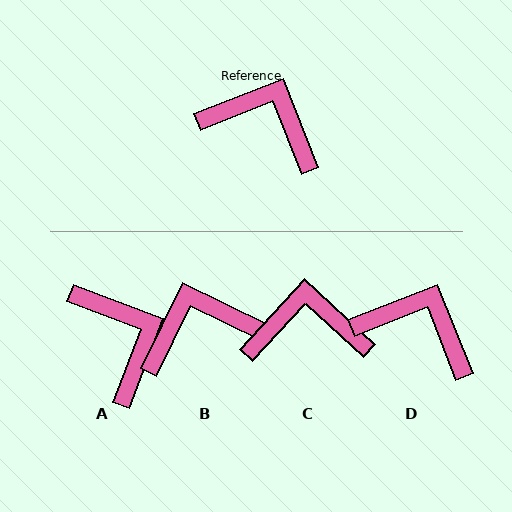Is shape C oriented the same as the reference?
No, it is off by about 26 degrees.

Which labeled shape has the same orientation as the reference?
D.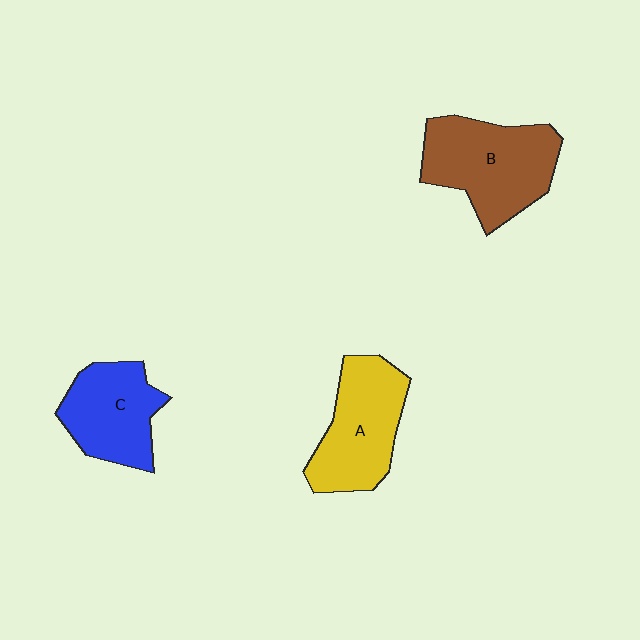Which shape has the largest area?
Shape B (brown).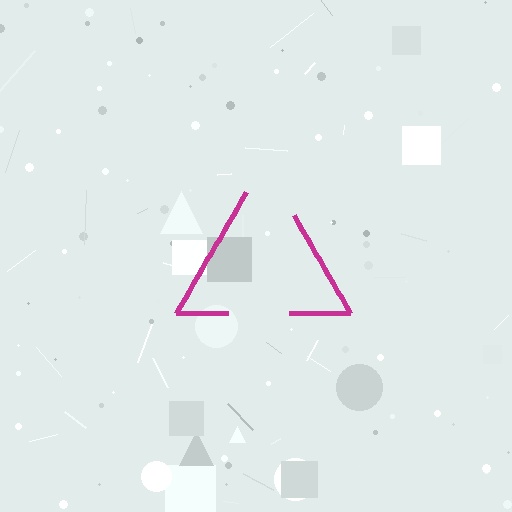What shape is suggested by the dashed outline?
The dashed outline suggests a triangle.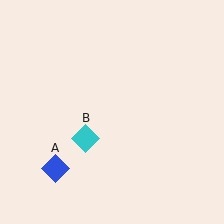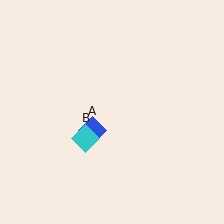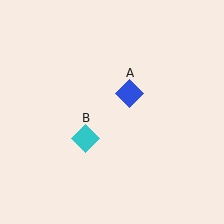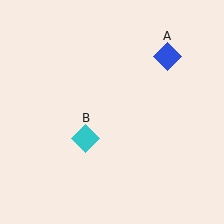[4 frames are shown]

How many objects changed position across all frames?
1 object changed position: blue diamond (object A).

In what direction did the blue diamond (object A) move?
The blue diamond (object A) moved up and to the right.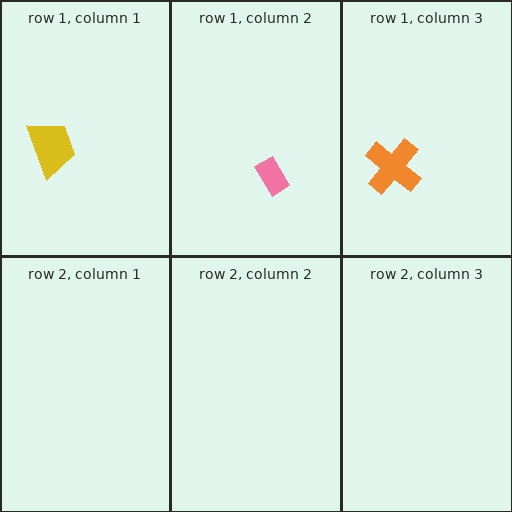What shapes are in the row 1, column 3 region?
The orange cross.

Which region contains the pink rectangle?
The row 1, column 2 region.